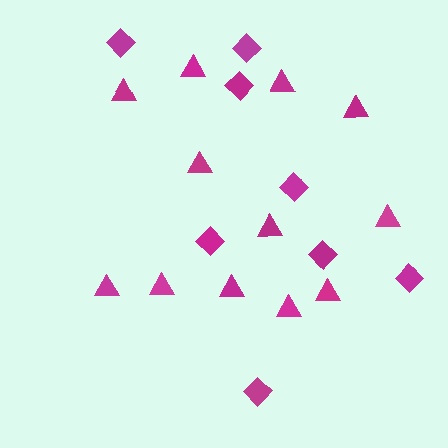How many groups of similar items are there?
There are 2 groups: one group of diamonds (8) and one group of triangles (12).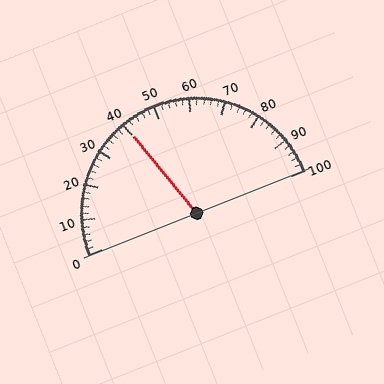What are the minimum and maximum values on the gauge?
The gauge ranges from 0 to 100.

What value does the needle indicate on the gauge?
The needle indicates approximately 40.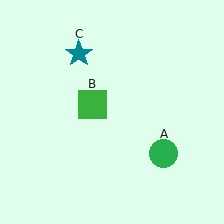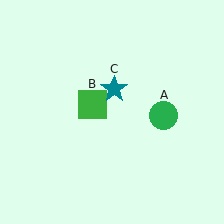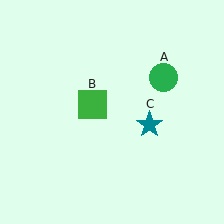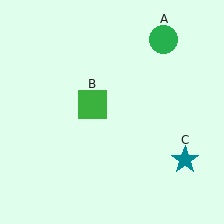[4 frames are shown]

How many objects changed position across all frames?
2 objects changed position: green circle (object A), teal star (object C).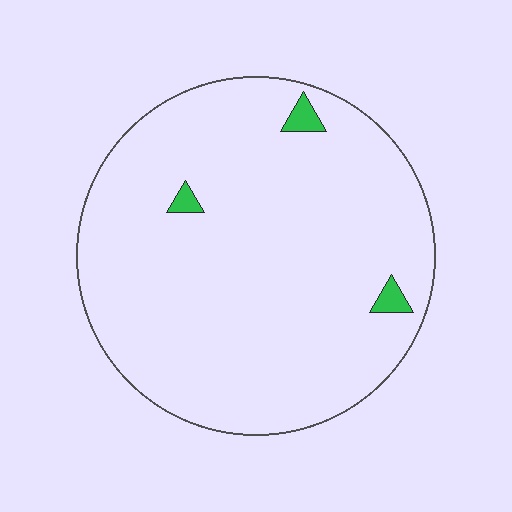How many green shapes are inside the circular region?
3.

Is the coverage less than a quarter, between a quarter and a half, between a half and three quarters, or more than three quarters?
Less than a quarter.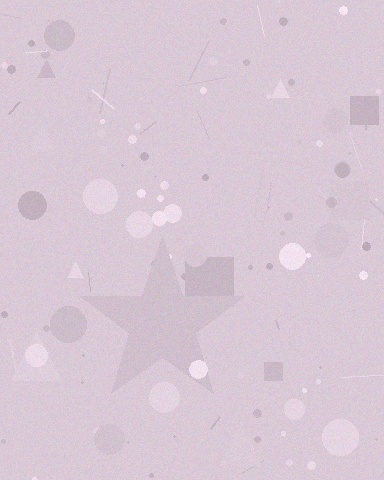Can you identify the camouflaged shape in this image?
The camouflaged shape is a star.